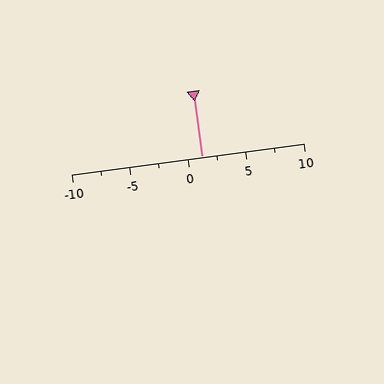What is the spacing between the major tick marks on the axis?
The major ticks are spaced 5 apart.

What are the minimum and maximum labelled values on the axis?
The axis runs from -10 to 10.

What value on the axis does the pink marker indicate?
The marker indicates approximately 1.2.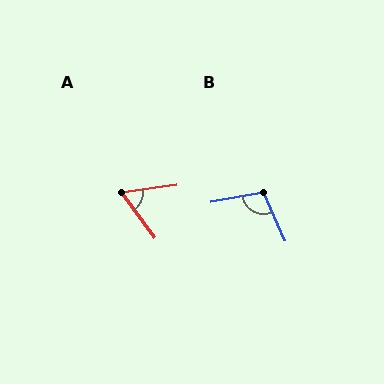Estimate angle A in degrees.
Approximately 62 degrees.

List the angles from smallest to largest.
A (62°), B (103°).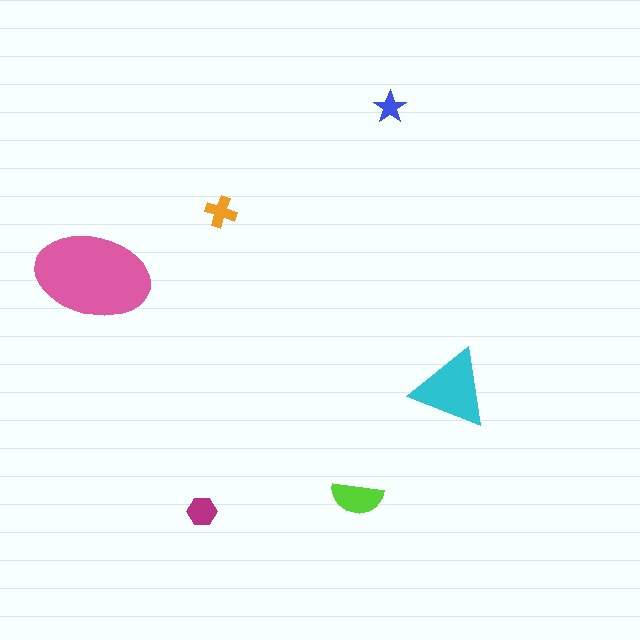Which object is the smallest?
The blue star.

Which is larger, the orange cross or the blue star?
The orange cross.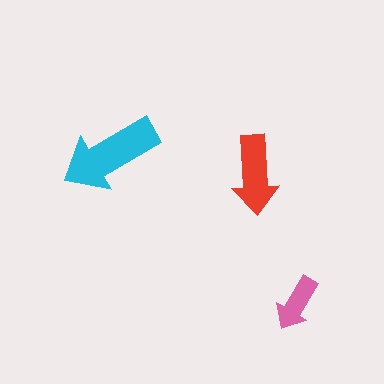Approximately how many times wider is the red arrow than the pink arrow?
About 1.5 times wider.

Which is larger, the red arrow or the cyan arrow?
The cyan one.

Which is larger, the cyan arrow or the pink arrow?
The cyan one.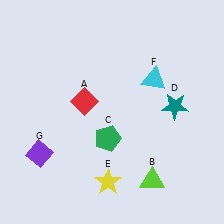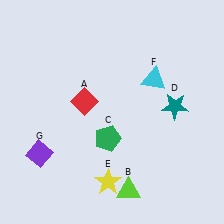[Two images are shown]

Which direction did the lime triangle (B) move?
The lime triangle (B) moved left.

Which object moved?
The lime triangle (B) moved left.